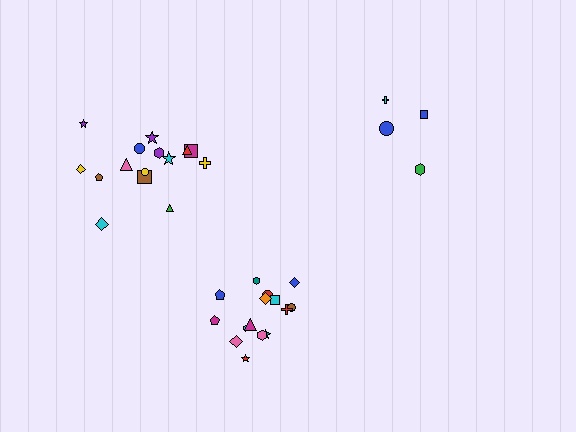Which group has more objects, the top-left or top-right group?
The top-left group.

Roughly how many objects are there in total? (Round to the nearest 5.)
Roughly 35 objects in total.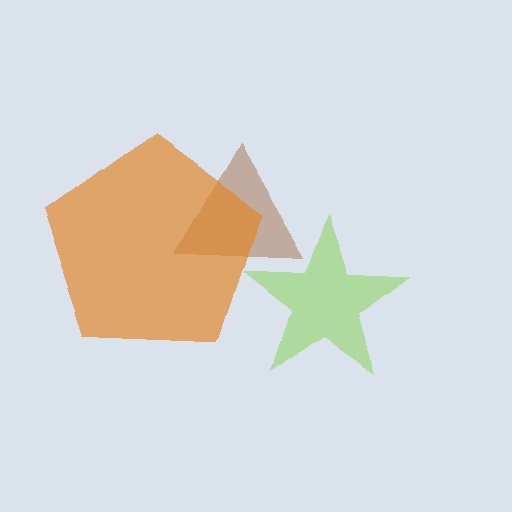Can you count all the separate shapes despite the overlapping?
Yes, there are 3 separate shapes.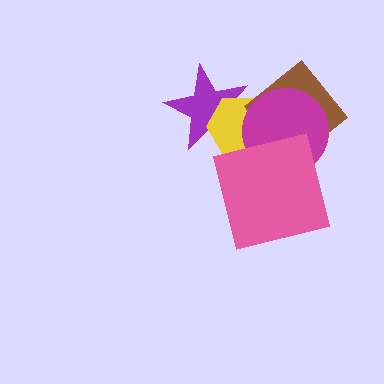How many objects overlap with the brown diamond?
2 objects overlap with the brown diamond.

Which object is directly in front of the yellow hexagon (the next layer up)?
The brown diamond is directly in front of the yellow hexagon.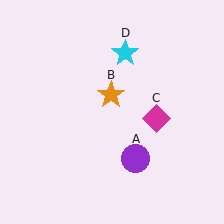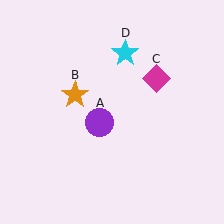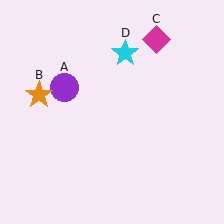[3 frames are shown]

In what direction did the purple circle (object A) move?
The purple circle (object A) moved up and to the left.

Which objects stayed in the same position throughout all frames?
Cyan star (object D) remained stationary.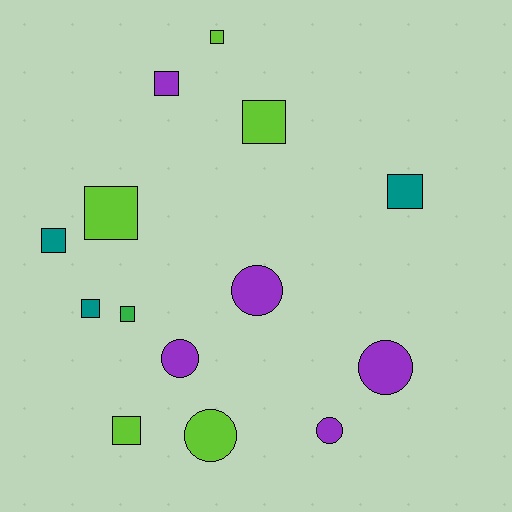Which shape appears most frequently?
Square, with 9 objects.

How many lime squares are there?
There are 4 lime squares.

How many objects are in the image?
There are 14 objects.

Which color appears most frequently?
Purple, with 5 objects.